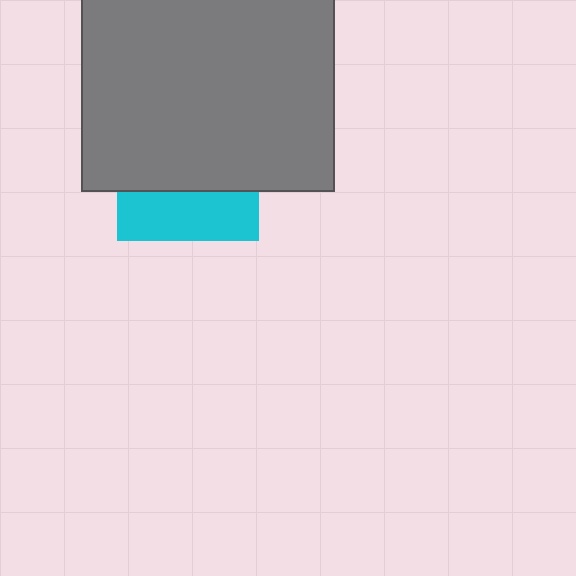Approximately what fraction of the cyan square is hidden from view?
Roughly 65% of the cyan square is hidden behind the gray rectangle.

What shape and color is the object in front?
The object in front is a gray rectangle.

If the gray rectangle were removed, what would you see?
You would see the complete cyan square.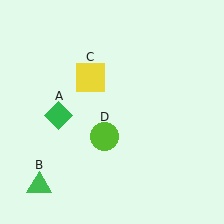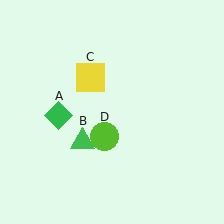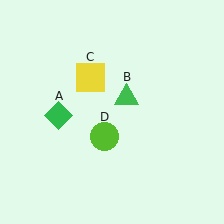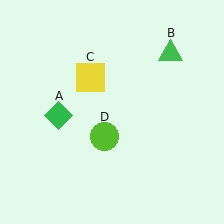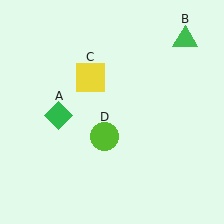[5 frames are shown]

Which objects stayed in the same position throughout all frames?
Green diamond (object A) and yellow square (object C) and lime circle (object D) remained stationary.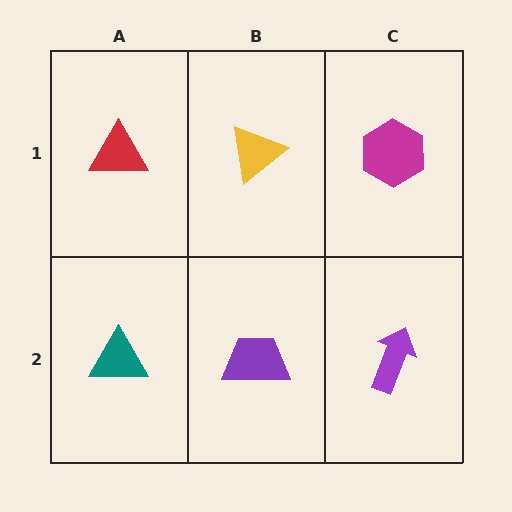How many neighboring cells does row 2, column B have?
3.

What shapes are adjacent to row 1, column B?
A purple trapezoid (row 2, column B), a red triangle (row 1, column A), a magenta hexagon (row 1, column C).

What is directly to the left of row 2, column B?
A teal triangle.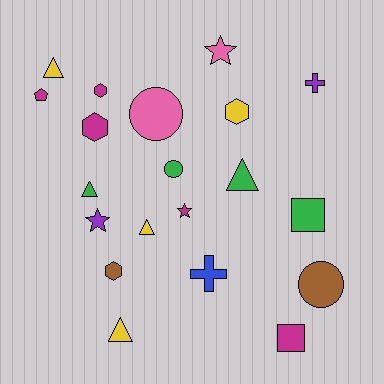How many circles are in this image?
There are 3 circles.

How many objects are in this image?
There are 20 objects.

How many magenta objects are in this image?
There are 5 magenta objects.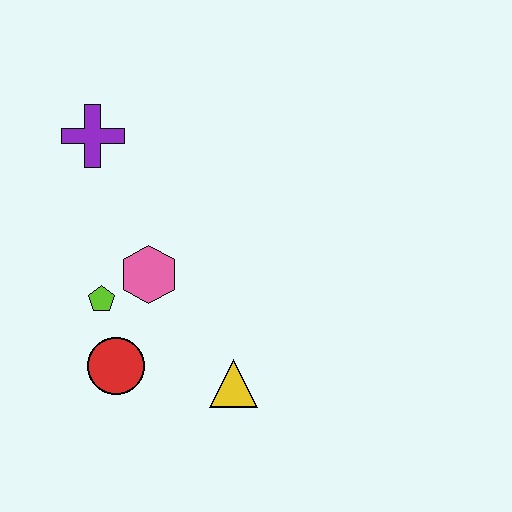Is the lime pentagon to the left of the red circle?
Yes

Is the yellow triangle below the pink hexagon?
Yes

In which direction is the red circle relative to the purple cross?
The red circle is below the purple cross.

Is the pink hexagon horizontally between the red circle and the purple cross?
No